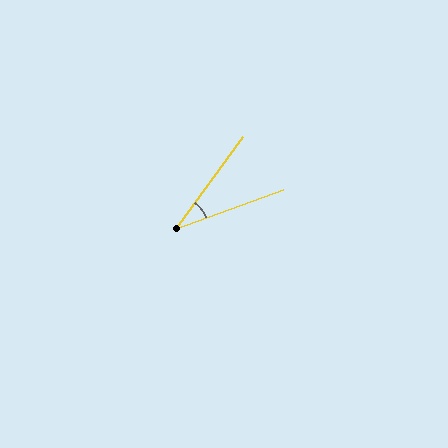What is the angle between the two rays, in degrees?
Approximately 34 degrees.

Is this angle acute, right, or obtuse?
It is acute.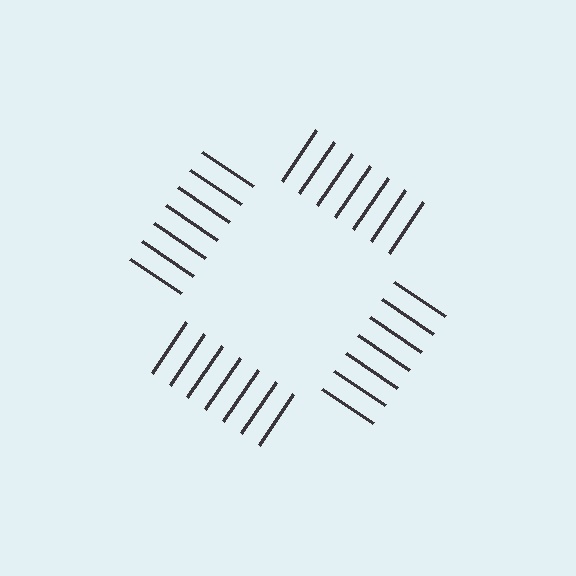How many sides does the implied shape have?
4 sides — the line-ends trace a square.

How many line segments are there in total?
28 — 7 along each of the 4 edges.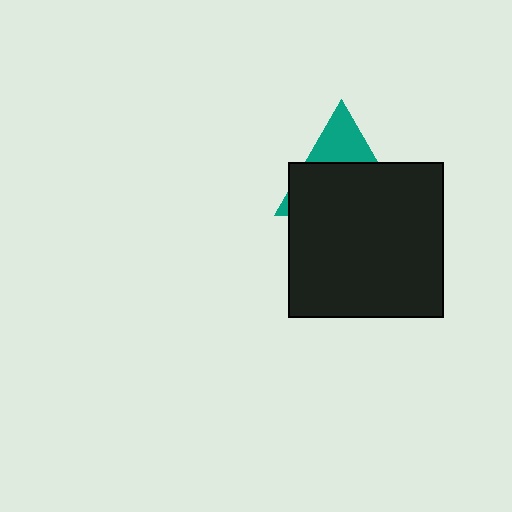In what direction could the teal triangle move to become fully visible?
The teal triangle could move up. That would shift it out from behind the black square entirely.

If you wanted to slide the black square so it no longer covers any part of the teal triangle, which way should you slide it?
Slide it down — that is the most direct way to separate the two shapes.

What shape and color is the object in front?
The object in front is a black square.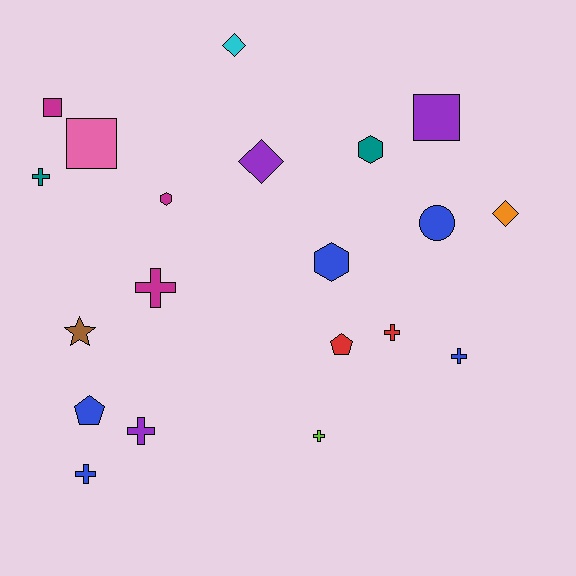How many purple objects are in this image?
There are 3 purple objects.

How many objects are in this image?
There are 20 objects.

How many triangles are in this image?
There are no triangles.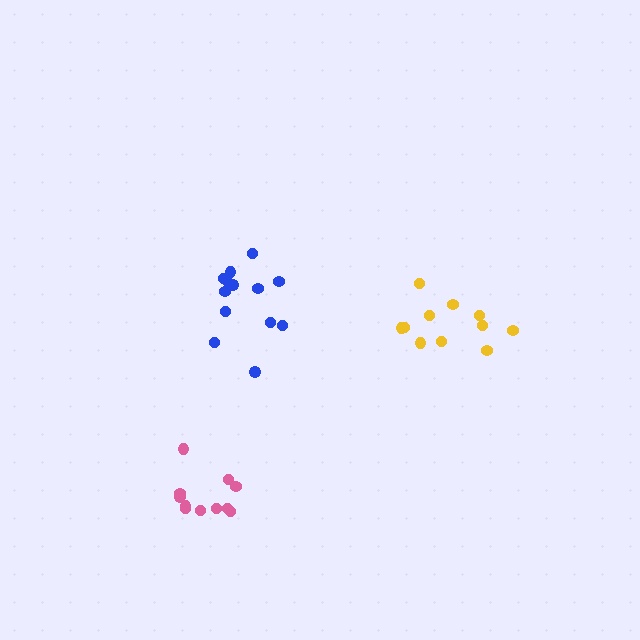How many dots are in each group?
Group 1: 13 dots, Group 2: 11 dots, Group 3: 11 dots (35 total).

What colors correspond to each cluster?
The clusters are colored: blue, pink, yellow.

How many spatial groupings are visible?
There are 3 spatial groupings.